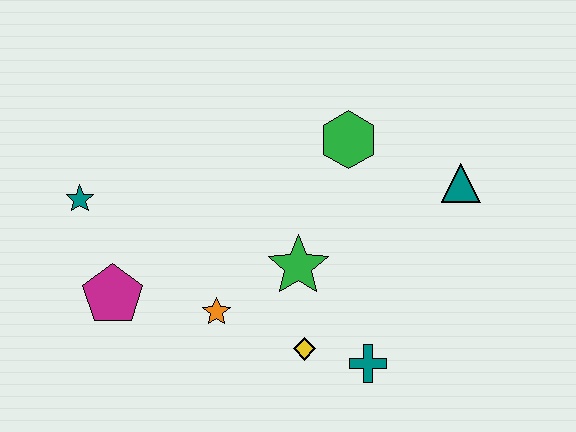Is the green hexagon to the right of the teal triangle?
No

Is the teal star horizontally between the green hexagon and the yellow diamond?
No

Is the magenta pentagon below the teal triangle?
Yes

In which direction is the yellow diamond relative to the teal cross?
The yellow diamond is to the left of the teal cross.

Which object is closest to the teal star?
The magenta pentagon is closest to the teal star.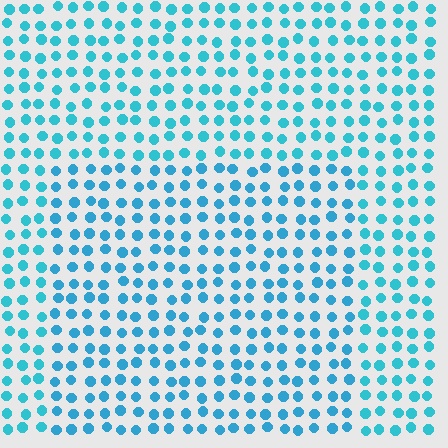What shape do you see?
I see a rectangle.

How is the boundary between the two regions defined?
The boundary is defined purely by a slight shift in hue (about 12 degrees). Spacing, size, and orientation are identical on both sides.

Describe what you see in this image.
The image is filled with small cyan elements in a uniform arrangement. A rectangle-shaped region is visible where the elements are tinted to a slightly different hue, forming a subtle color boundary.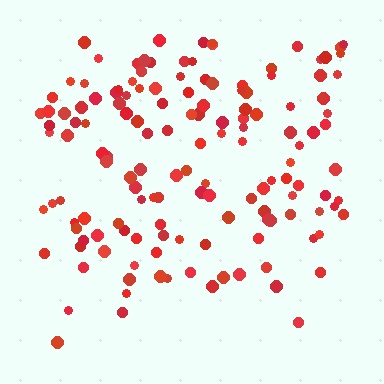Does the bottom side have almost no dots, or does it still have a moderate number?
Still a moderate number, just noticeably fewer than the top.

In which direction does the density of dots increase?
From bottom to top, with the top side densest.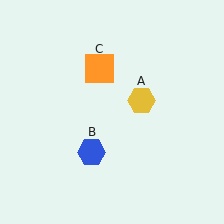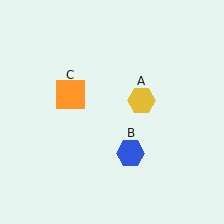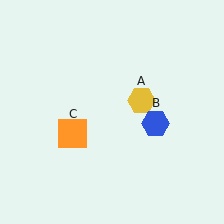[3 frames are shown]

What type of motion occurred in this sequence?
The blue hexagon (object B), orange square (object C) rotated counterclockwise around the center of the scene.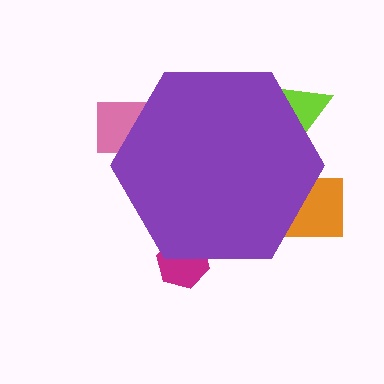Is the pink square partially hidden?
Yes, the pink square is partially hidden behind the purple hexagon.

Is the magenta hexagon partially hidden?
Yes, the magenta hexagon is partially hidden behind the purple hexagon.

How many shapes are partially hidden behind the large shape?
4 shapes are partially hidden.